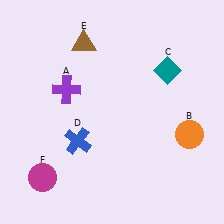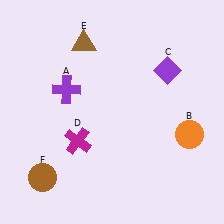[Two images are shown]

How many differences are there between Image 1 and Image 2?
There are 3 differences between the two images.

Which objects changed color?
C changed from teal to purple. D changed from blue to magenta. F changed from magenta to brown.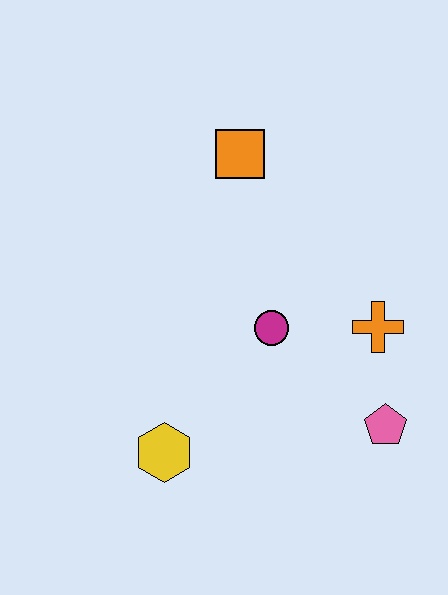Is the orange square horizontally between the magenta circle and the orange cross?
No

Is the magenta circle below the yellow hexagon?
No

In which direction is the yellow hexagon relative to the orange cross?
The yellow hexagon is to the left of the orange cross.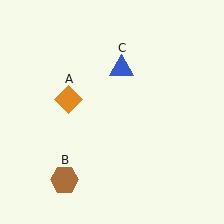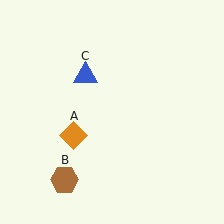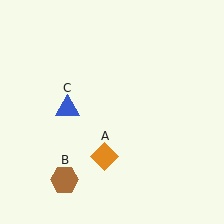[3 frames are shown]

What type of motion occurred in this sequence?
The orange diamond (object A), blue triangle (object C) rotated counterclockwise around the center of the scene.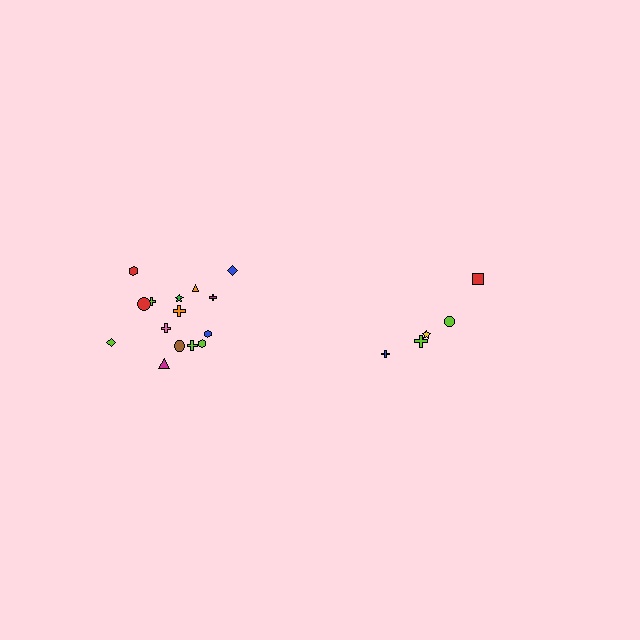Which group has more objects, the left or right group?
The left group.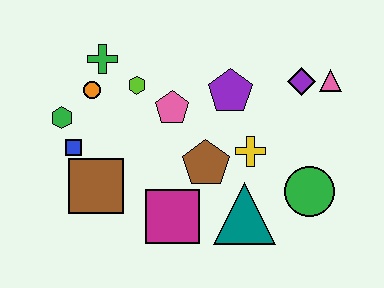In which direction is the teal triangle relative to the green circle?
The teal triangle is to the left of the green circle.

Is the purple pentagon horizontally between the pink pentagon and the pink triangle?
Yes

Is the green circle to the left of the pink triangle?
Yes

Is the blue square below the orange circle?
Yes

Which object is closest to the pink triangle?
The purple diamond is closest to the pink triangle.